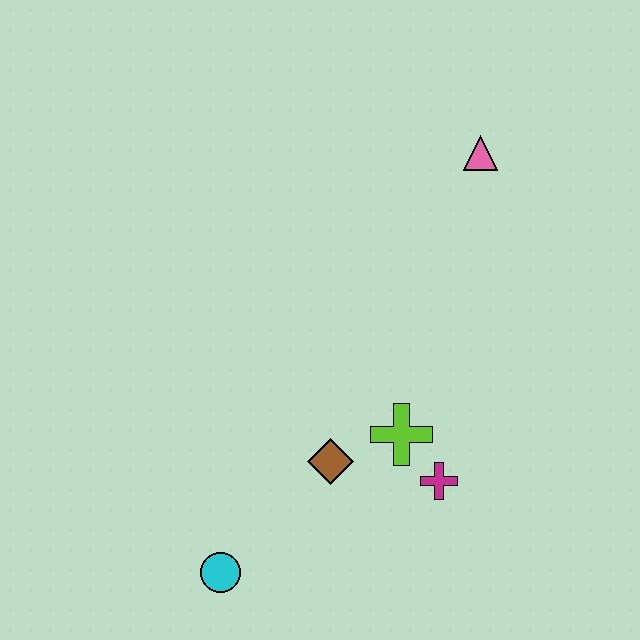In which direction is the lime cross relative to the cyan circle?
The lime cross is to the right of the cyan circle.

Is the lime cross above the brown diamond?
Yes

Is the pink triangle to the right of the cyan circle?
Yes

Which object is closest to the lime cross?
The magenta cross is closest to the lime cross.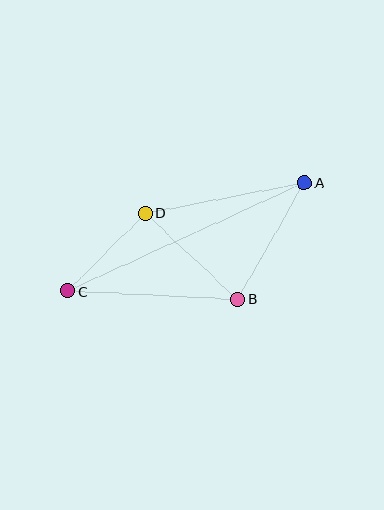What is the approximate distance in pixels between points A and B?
The distance between A and B is approximately 134 pixels.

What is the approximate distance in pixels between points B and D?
The distance between B and D is approximately 126 pixels.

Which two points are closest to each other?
Points C and D are closest to each other.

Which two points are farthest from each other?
Points A and C are farthest from each other.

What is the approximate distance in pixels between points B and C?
The distance between B and C is approximately 170 pixels.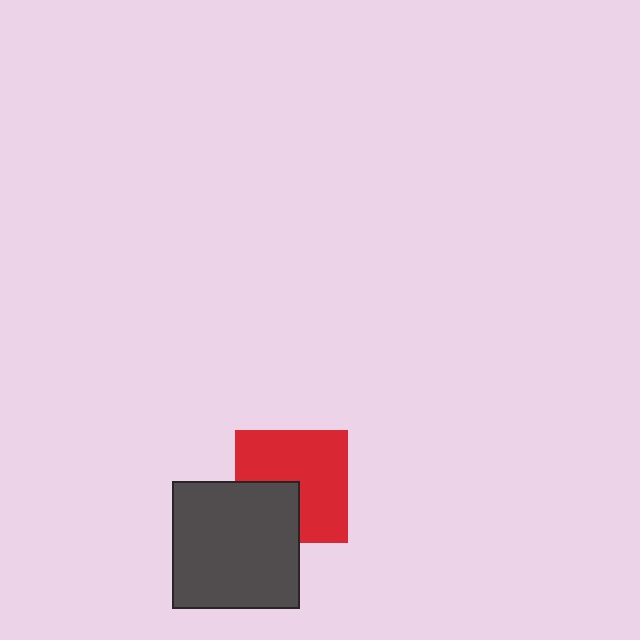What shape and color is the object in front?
The object in front is a dark gray square.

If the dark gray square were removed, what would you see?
You would see the complete red square.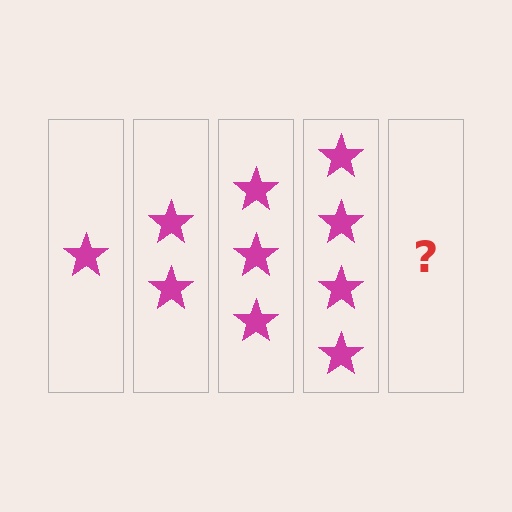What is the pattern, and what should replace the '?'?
The pattern is that each step adds one more star. The '?' should be 5 stars.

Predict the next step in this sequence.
The next step is 5 stars.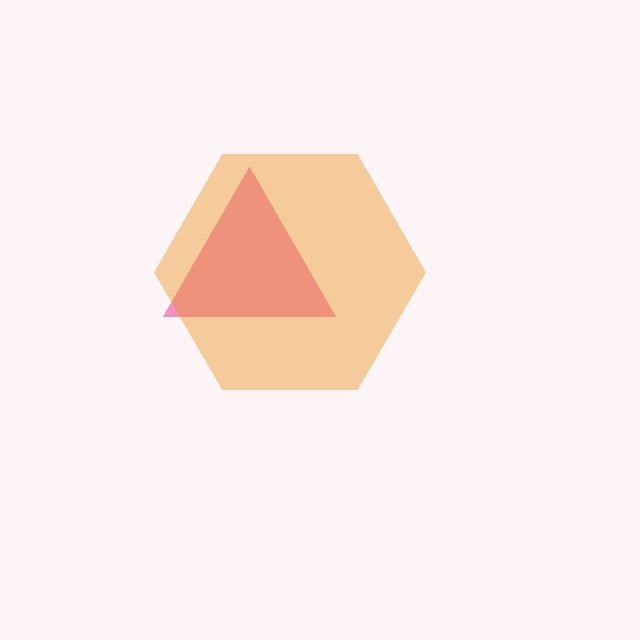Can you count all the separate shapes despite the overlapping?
Yes, there are 2 separate shapes.